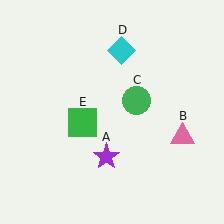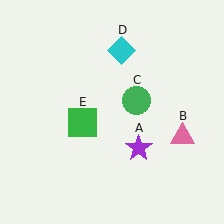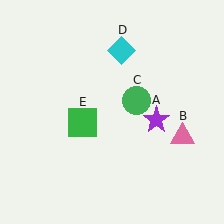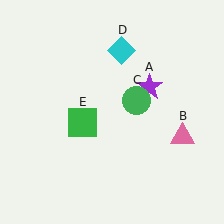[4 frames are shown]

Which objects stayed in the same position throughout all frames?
Pink triangle (object B) and green circle (object C) and cyan diamond (object D) and green square (object E) remained stationary.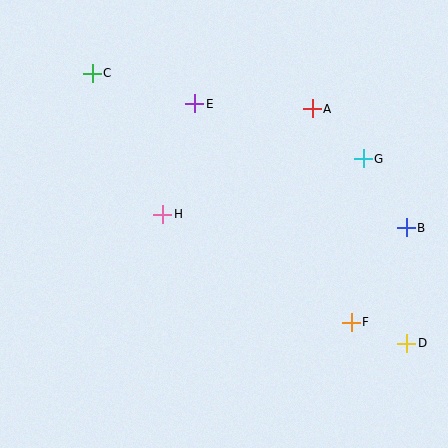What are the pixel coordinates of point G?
Point G is at (363, 159).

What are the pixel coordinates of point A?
Point A is at (312, 109).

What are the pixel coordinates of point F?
Point F is at (351, 322).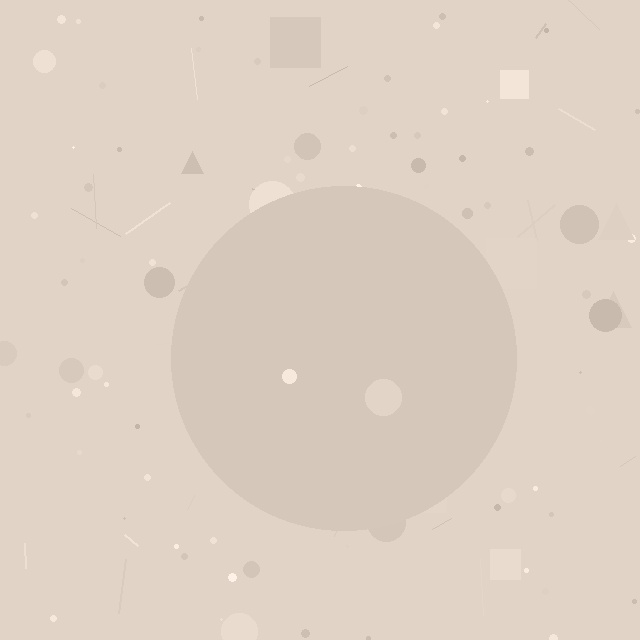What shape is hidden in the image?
A circle is hidden in the image.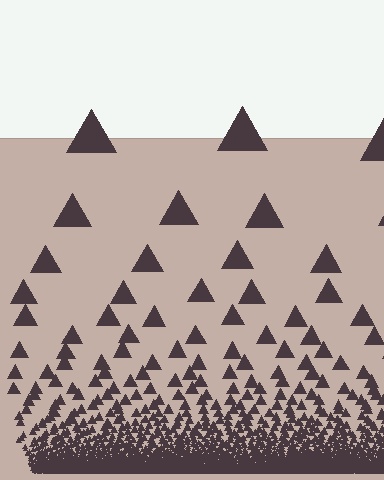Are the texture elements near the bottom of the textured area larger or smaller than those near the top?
Smaller. The gradient is inverted — elements near the bottom are smaller and denser.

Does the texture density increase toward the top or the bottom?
Density increases toward the bottom.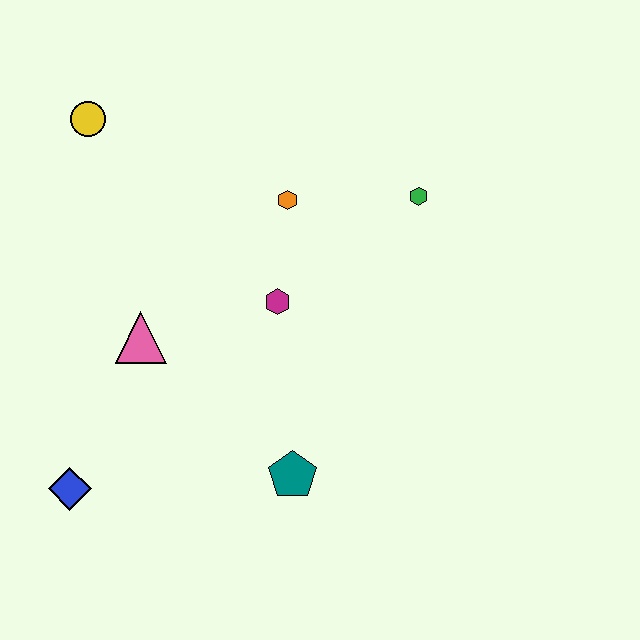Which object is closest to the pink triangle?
The magenta hexagon is closest to the pink triangle.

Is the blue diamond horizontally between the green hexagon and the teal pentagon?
No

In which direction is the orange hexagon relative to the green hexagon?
The orange hexagon is to the left of the green hexagon.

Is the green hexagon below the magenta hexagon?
No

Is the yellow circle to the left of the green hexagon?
Yes